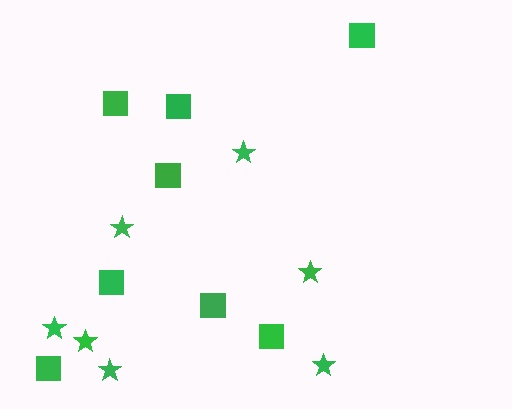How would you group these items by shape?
There are 2 groups: one group of squares (8) and one group of stars (7).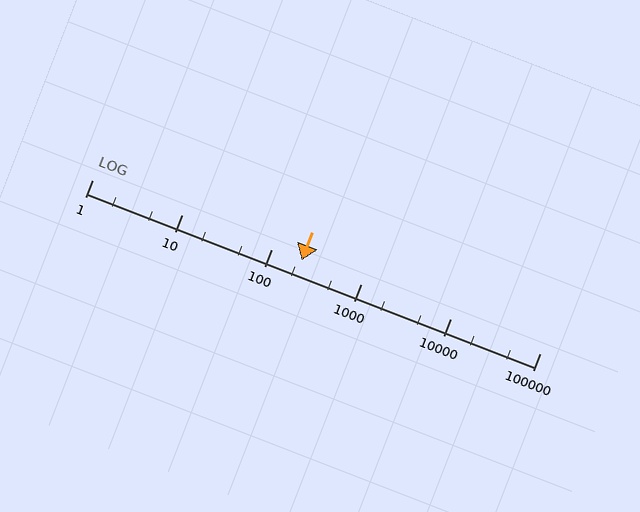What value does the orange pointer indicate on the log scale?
The pointer indicates approximately 220.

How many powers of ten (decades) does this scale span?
The scale spans 5 decades, from 1 to 100000.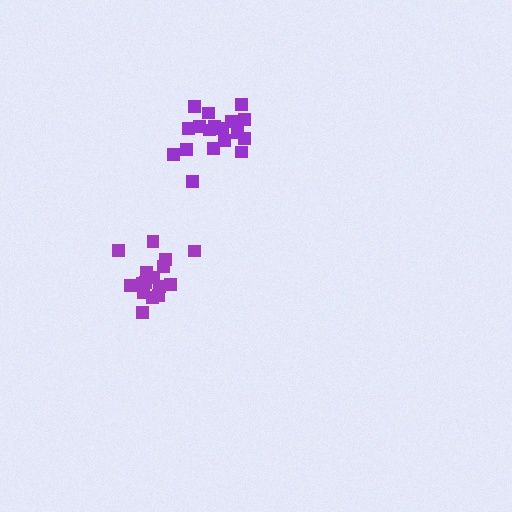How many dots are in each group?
Group 1: 18 dots, Group 2: 16 dots (34 total).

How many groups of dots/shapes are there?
There are 2 groups.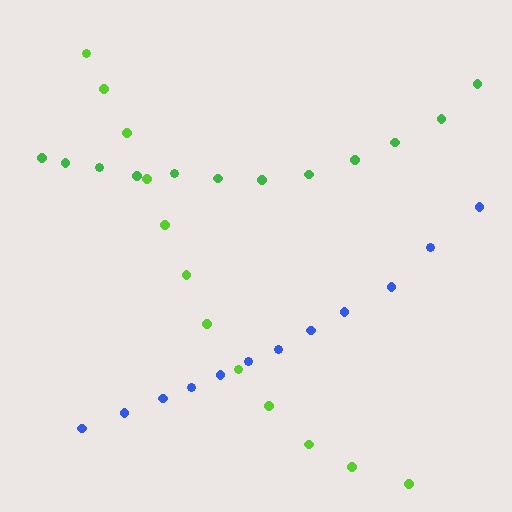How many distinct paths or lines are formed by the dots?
There are 3 distinct paths.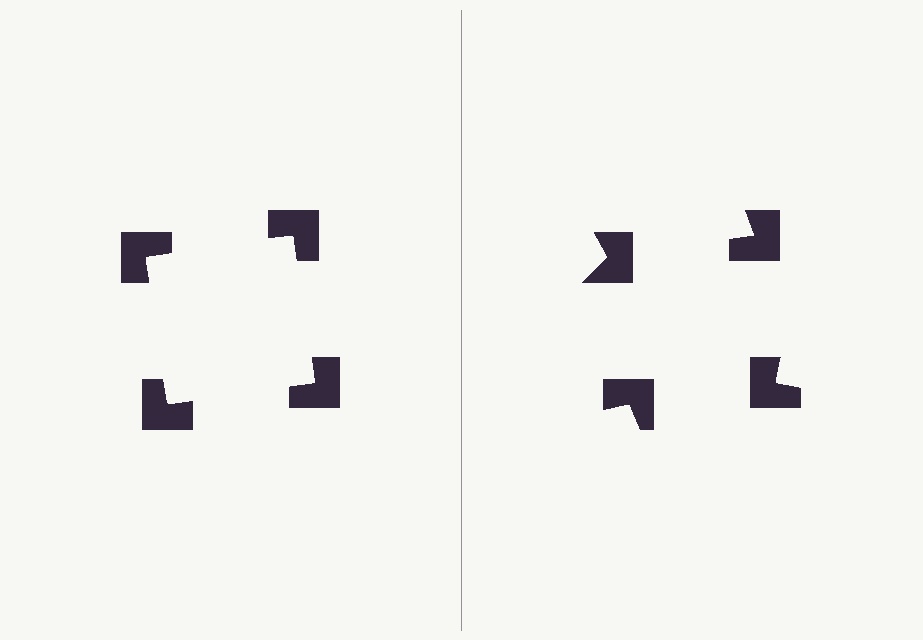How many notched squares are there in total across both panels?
8 — 4 on each side.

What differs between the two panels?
The notched squares are positioned identically on both sides; only the wedge orientations differ. On the left they align to a square; on the right they are misaligned.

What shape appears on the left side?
An illusory square.